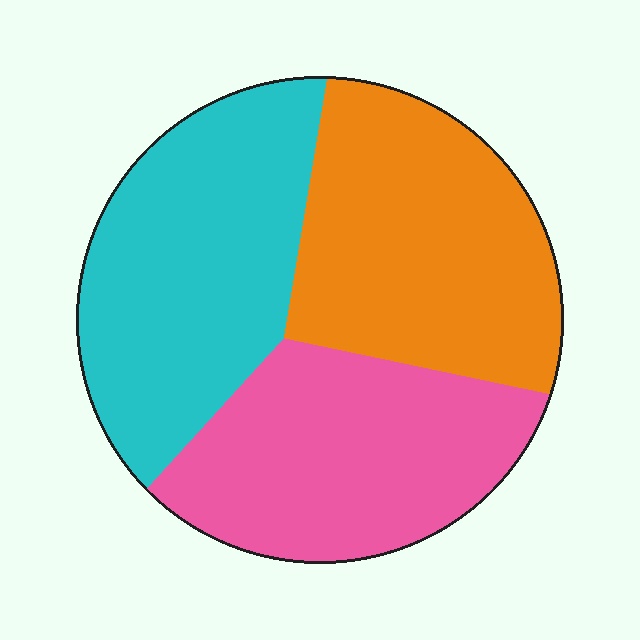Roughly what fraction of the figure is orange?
Orange takes up about one third (1/3) of the figure.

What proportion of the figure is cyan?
Cyan takes up about one third (1/3) of the figure.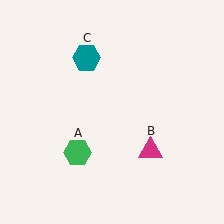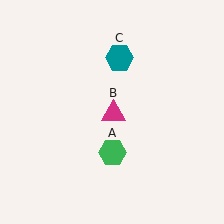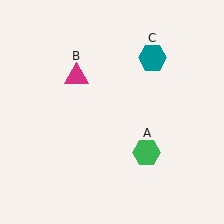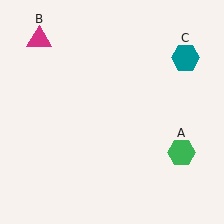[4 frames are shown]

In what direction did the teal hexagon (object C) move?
The teal hexagon (object C) moved right.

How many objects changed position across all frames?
3 objects changed position: green hexagon (object A), magenta triangle (object B), teal hexagon (object C).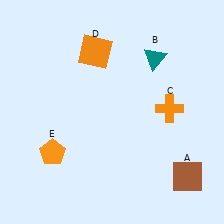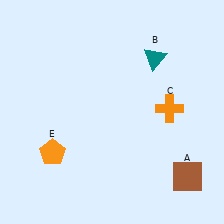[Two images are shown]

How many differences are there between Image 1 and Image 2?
There is 1 difference between the two images.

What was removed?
The orange square (D) was removed in Image 2.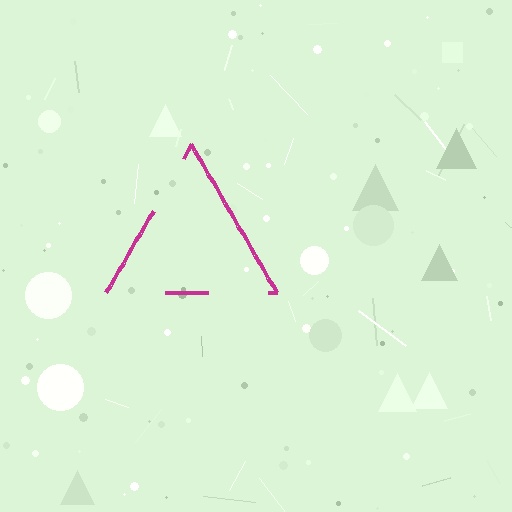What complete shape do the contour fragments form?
The contour fragments form a triangle.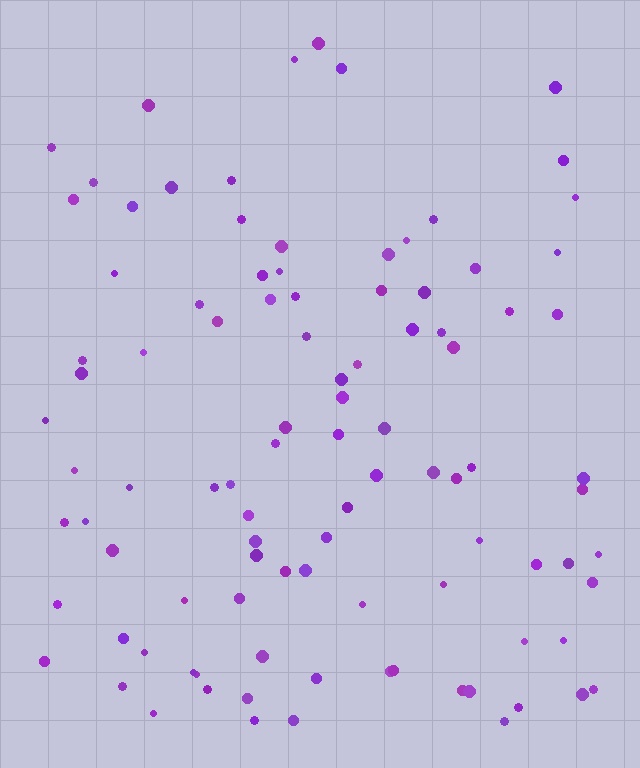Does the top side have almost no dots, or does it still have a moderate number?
Still a moderate number, just noticeably fewer than the bottom.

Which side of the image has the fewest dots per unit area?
The top.